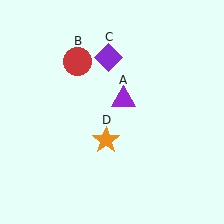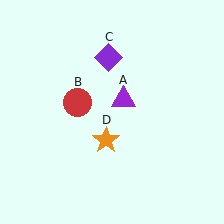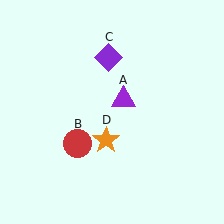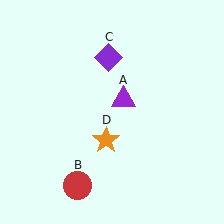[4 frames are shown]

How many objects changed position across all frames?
1 object changed position: red circle (object B).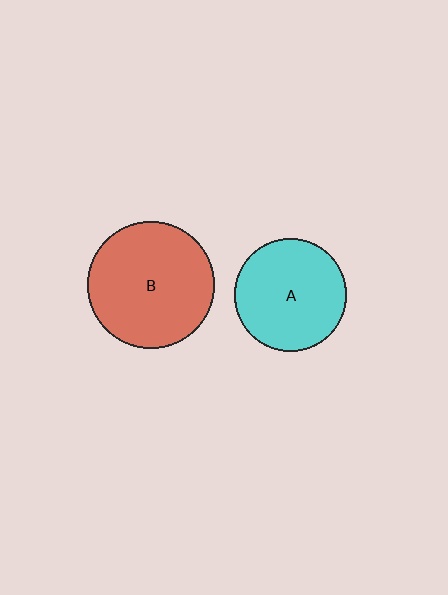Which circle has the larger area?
Circle B (red).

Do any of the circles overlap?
No, none of the circles overlap.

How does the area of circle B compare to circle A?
Approximately 1.3 times.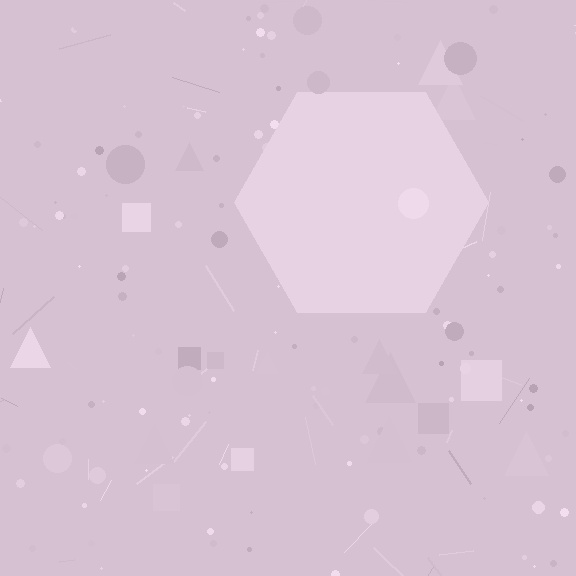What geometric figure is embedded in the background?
A hexagon is embedded in the background.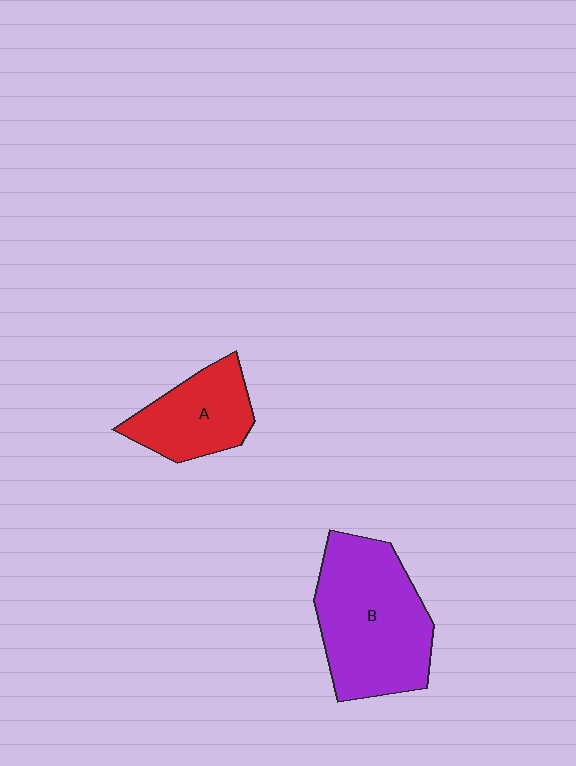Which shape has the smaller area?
Shape A (red).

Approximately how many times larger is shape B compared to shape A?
Approximately 1.7 times.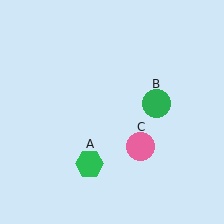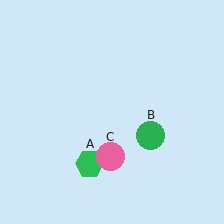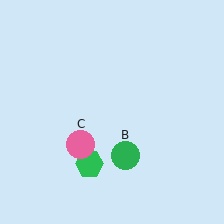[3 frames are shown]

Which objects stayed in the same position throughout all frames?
Green hexagon (object A) remained stationary.